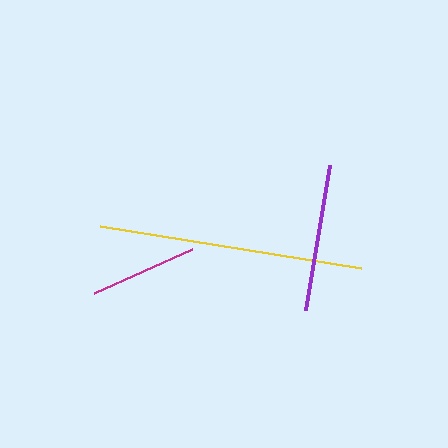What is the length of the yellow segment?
The yellow segment is approximately 265 pixels long.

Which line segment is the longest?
The yellow line is the longest at approximately 265 pixels.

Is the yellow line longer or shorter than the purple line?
The yellow line is longer than the purple line.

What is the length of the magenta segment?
The magenta segment is approximately 108 pixels long.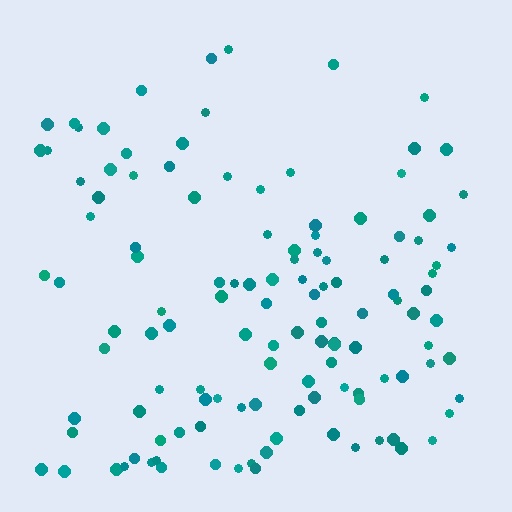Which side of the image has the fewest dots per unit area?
The top.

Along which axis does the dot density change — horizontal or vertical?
Vertical.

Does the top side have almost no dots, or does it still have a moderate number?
Still a moderate number, just noticeably fewer than the bottom.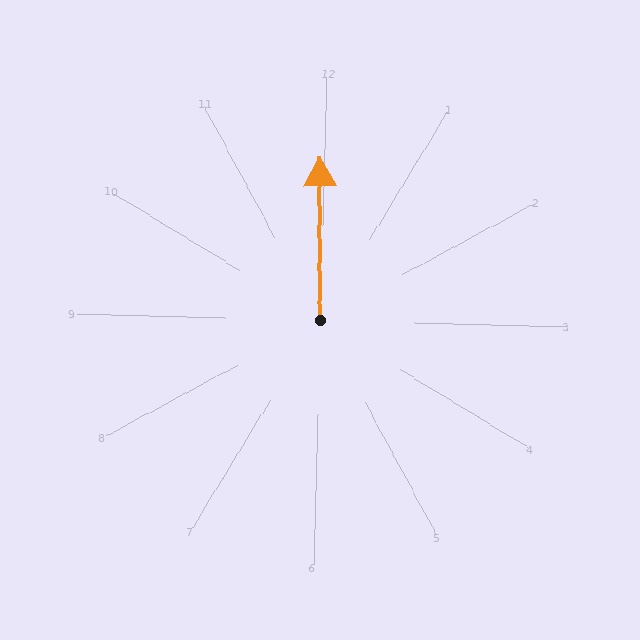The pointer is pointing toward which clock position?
Roughly 12 o'clock.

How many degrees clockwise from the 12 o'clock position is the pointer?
Approximately 358 degrees.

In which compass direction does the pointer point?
North.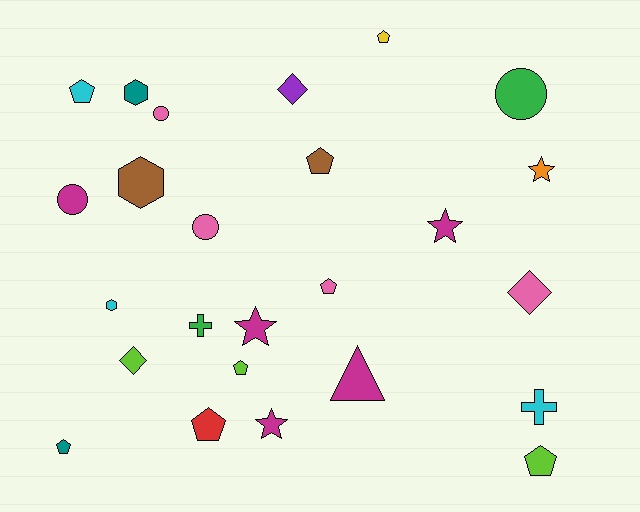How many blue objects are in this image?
There are no blue objects.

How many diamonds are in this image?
There are 3 diamonds.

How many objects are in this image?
There are 25 objects.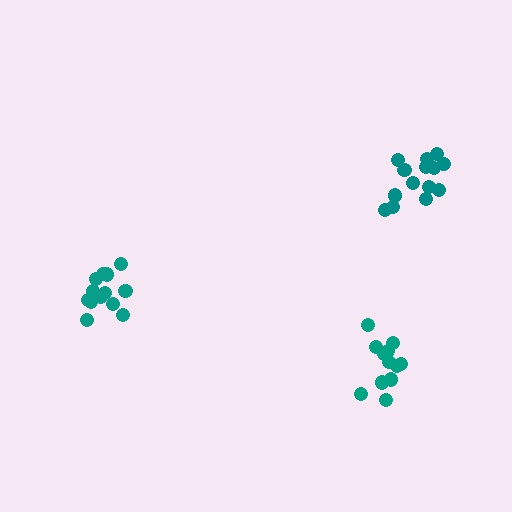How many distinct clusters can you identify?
There are 3 distinct clusters.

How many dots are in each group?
Group 1: 14 dots, Group 2: 12 dots, Group 3: 14 dots (40 total).